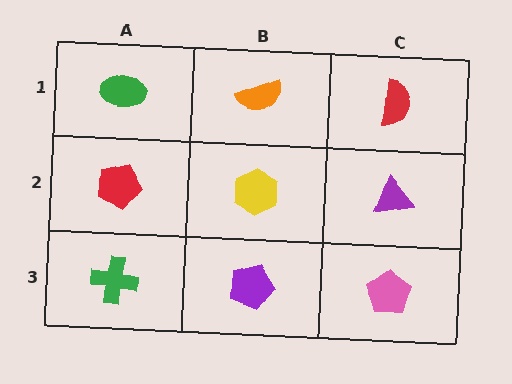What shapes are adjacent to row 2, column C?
A red semicircle (row 1, column C), a pink pentagon (row 3, column C), a yellow hexagon (row 2, column B).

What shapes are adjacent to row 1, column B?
A yellow hexagon (row 2, column B), a green ellipse (row 1, column A), a red semicircle (row 1, column C).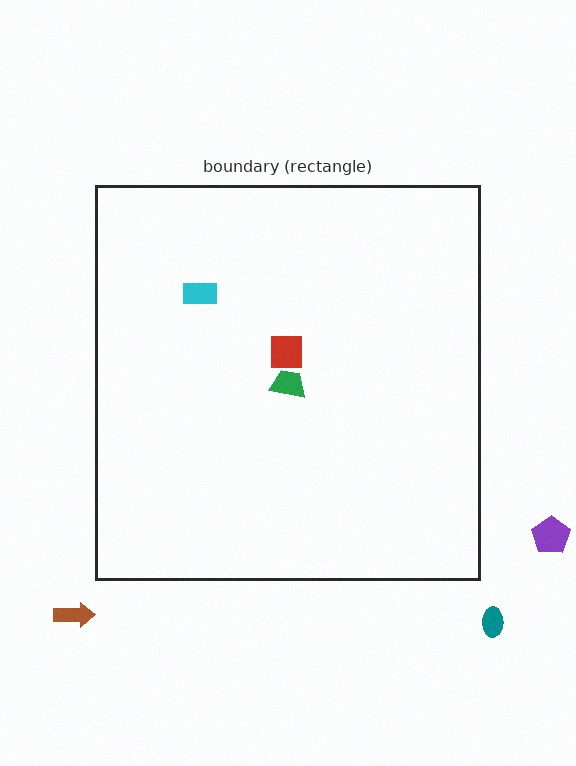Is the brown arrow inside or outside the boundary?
Outside.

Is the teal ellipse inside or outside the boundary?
Outside.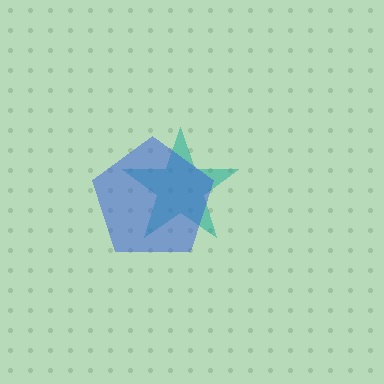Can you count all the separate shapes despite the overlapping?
Yes, there are 2 separate shapes.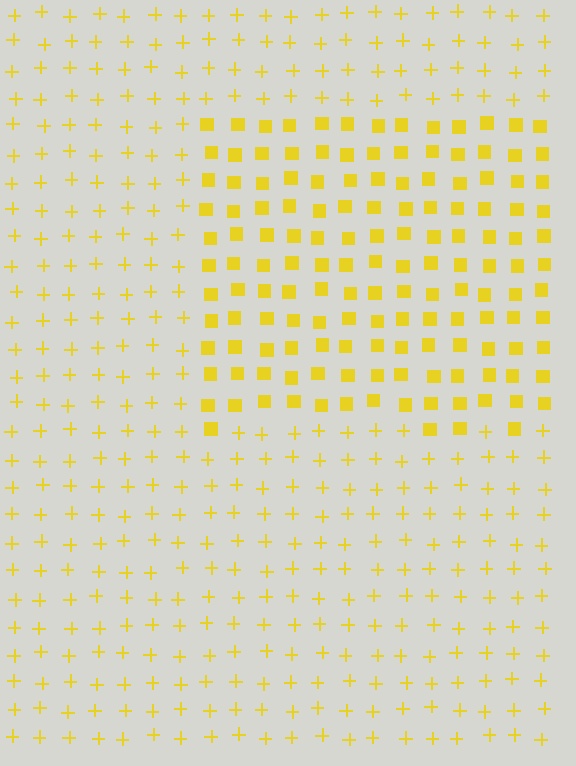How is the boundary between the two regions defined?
The boundary is defined by a change in element shape: squares inside vs. plus signs outside. All elements share the same color and spacing.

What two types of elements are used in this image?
The image uses squares inside the rectangle region and plus signs outside it.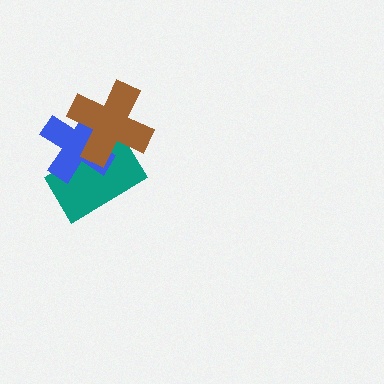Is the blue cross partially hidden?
Yes, it is partially covered by another shape.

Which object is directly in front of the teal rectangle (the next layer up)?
The blue cross is directly in front of the teal rectangle.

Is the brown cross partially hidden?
No, no other shape covers it.